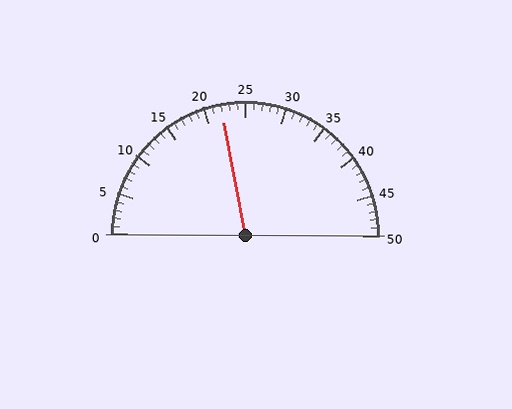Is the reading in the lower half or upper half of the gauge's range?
The reading is in the lower half of the range (0 to 50).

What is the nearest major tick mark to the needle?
The nearest major tick mark is 20.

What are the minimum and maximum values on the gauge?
The gauge ranges from 0 to 50.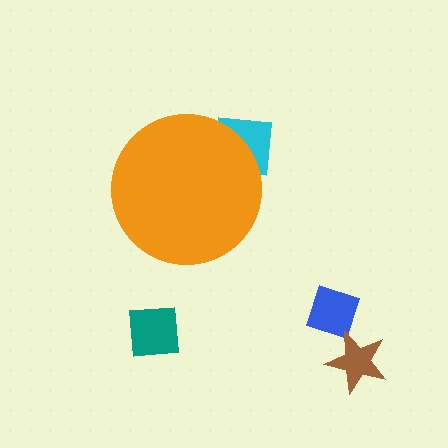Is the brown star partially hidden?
No, the brown star is fully visible.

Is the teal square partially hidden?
No, the teal square is fully visible.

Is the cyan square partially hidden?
Yes, the cyan square is partially hidden behind the orange circle.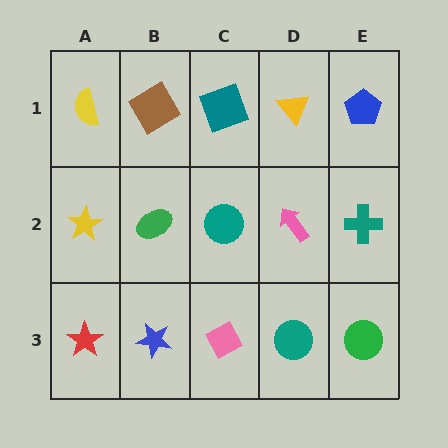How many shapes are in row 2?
5 shapes.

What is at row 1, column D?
A yellow triangle.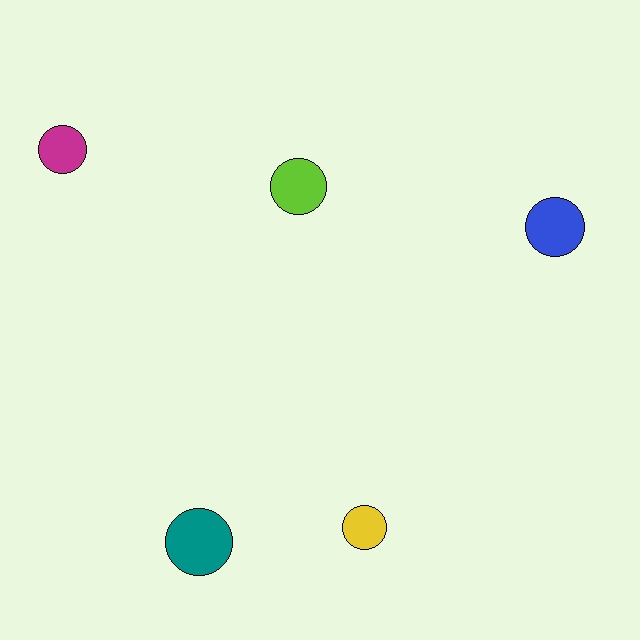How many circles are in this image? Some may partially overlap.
There are 5 circles.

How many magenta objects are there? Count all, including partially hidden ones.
There is 1 magenta object.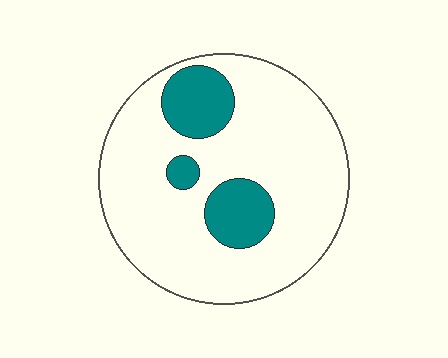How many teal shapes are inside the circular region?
3.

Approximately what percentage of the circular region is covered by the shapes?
Approximately 20%.